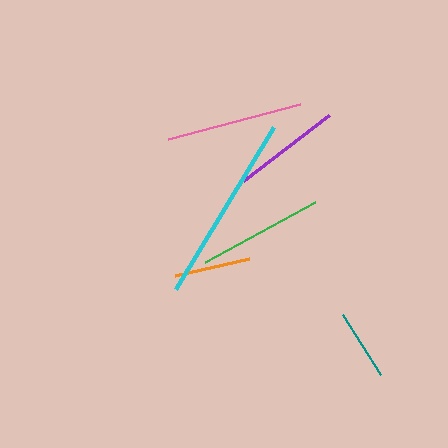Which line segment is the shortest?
The teal line is the shortest at approximately 70 pixels.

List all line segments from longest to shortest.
From longest to shortest: cyan, pink, green, purple, orange, teal.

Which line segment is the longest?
The cyan line is the longest at approximately 189 pixels.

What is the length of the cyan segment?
The cyan segment is approximately 189 pixels long.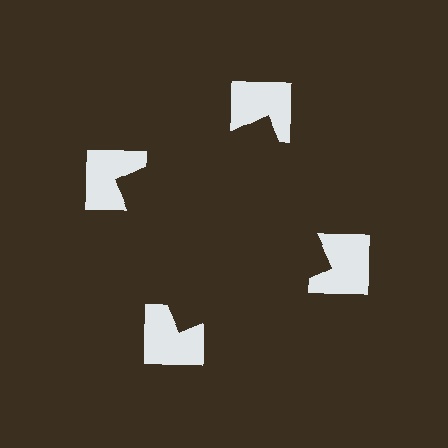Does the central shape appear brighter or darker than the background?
It typically appears slightly darker than the background, even though no actual brightness change is drawn.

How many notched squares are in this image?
There are 4 — one at each vertex of the illusory square.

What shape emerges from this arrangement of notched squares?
An illusory square — its edges are inferred from the aligned wedge cuts in the notched squares, not physically drawn.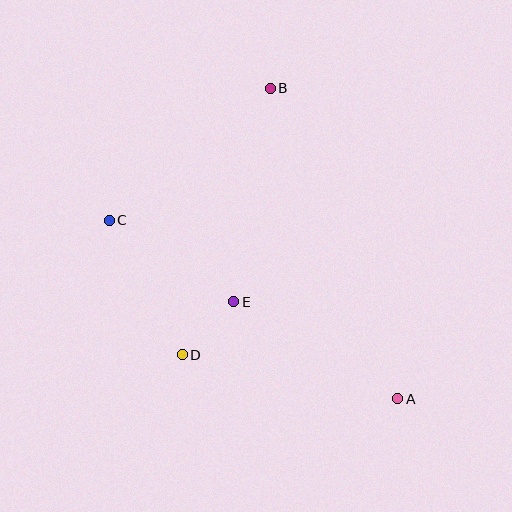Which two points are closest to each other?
Points D and E are closest to each other.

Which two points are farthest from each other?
Points A and C are farthest from each other.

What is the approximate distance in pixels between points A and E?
The distance between A and E is approximately 191 pixels.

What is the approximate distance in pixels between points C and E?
The distance between C and E is approximately 149 pixels.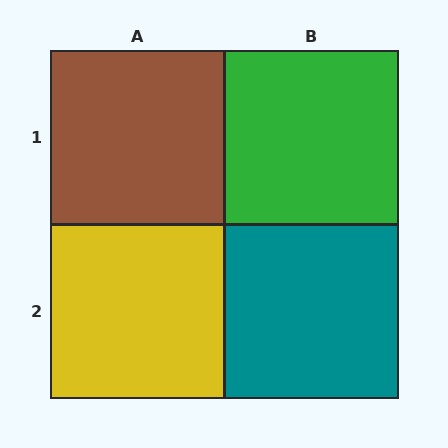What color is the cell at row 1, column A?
Brown.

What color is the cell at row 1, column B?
Green.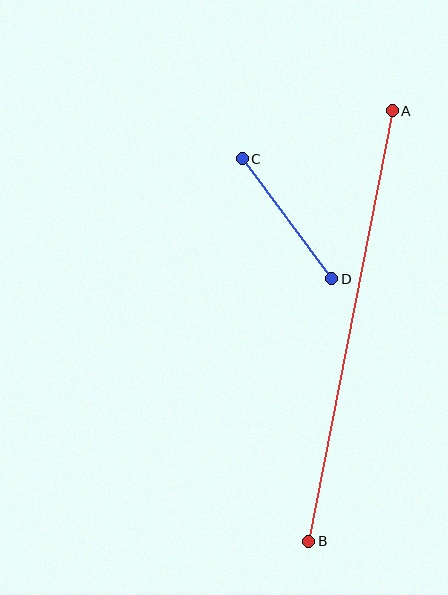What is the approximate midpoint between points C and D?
The midpoint is at approximately (287, 219) pixels.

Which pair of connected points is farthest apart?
Points A and B are farthest apart.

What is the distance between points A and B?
The distance is approximately 438 pixels.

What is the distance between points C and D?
The distance is approximately 149 pixels.